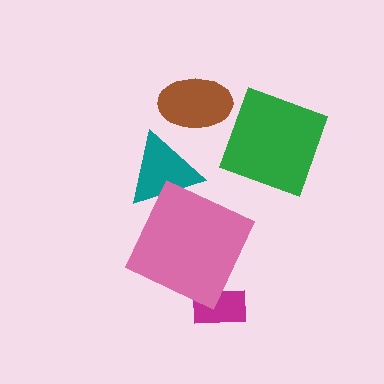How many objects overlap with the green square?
0 objects overlap with the green square.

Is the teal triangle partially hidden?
Yes, it is partially covered by another shape.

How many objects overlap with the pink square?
1 object overlaps with the pink square.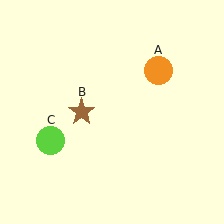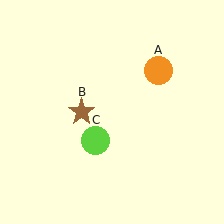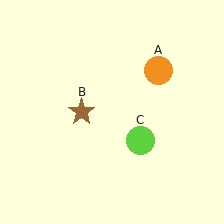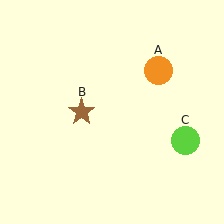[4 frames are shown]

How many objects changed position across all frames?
1 object changed position: lime circle (object C).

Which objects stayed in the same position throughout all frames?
Orange circle (object A) and brown star (object B) remained stationary.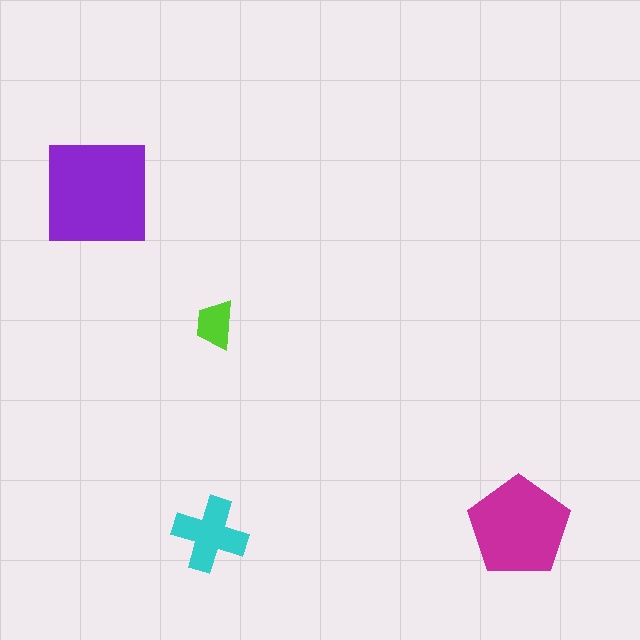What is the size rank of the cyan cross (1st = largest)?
3rd.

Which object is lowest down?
The cyan cross is bottommost.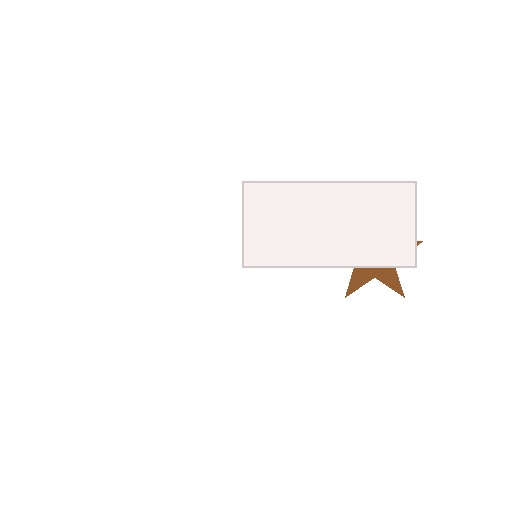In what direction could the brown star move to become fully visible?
The brown star could move down. That would shift it out from behind the white rectangle entirely.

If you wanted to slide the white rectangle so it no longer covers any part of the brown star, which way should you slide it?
Slide it up — that is the most direct way to separate the two shapes.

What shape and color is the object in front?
The object in front is a white rectangle.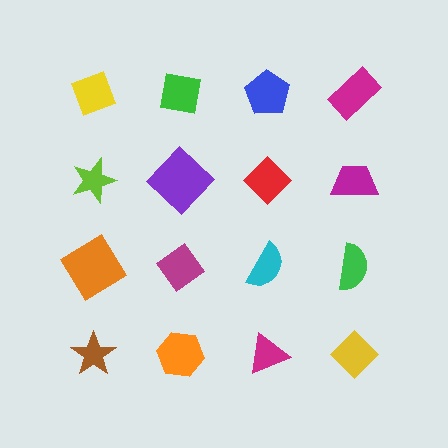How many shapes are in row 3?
4 shapes.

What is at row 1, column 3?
A blue pentagon.